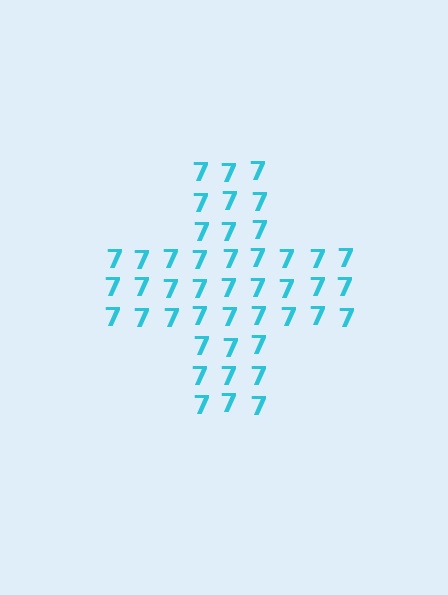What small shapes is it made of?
It is made of small digit 7's.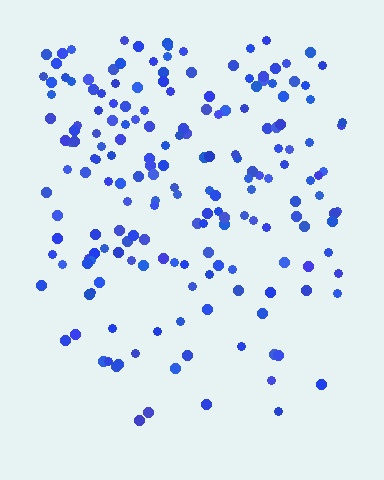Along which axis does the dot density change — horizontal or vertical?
Vertical.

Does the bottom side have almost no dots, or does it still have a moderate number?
Still a moderate number, just noticeably fewer than the top.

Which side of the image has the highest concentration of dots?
The top.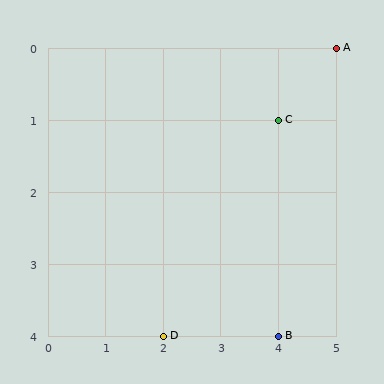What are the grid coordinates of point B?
Point B is at grid coordinates (4, 4).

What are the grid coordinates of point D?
Point D is at grid coordinates (2, 4).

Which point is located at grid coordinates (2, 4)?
Point D is at (2, 4).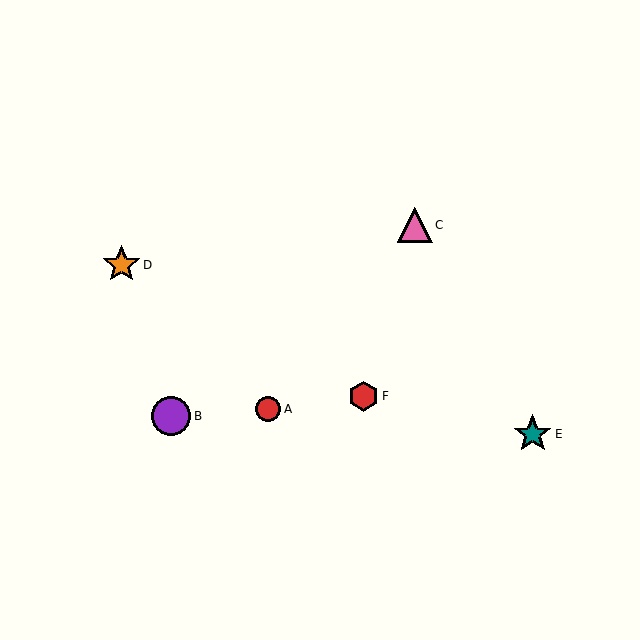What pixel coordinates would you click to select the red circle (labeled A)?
Click at (268, 409) to select the red circle A.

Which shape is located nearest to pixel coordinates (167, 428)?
The purple circle (labeled B) at (171, 416) is nearest to that location.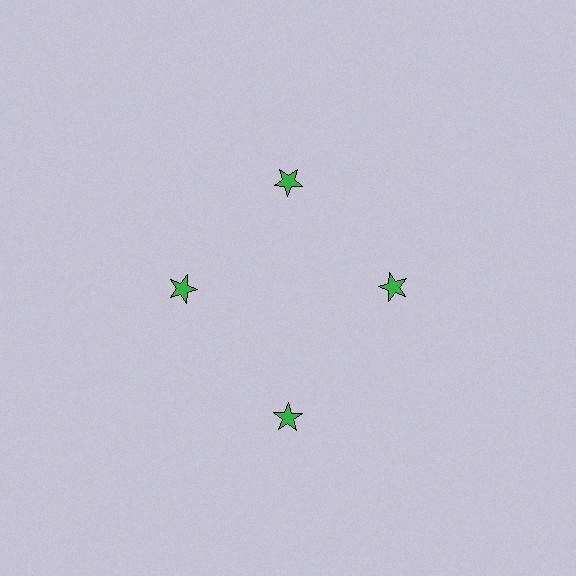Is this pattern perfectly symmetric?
No. The 4 green stars are arranged in a ring, but one element near the 6 o'clock position is pushed outward from the center, breaking the 4-fold rotational symmetry.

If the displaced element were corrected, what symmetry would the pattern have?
It would have 4-fold rotational symmetry — the pattern would map onto itself every 90 degrees.